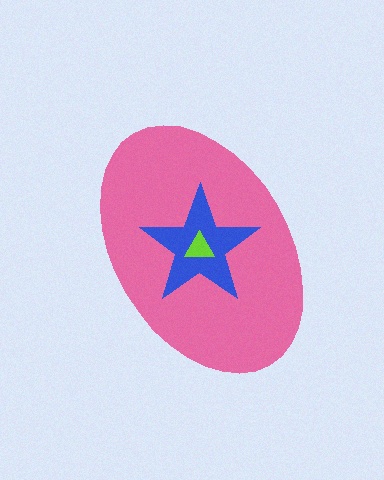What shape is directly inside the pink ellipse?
The blue star.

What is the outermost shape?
The pink ellipse.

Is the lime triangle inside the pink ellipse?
Yes.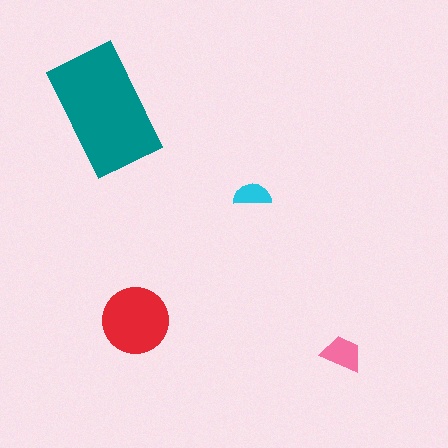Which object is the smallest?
The cyan semicircle.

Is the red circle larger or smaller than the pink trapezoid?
Larger.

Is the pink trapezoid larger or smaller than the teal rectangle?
Smaller.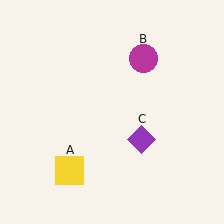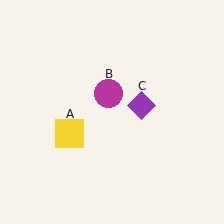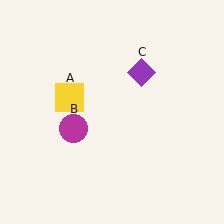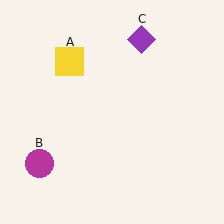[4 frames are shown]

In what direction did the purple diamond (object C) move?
The purple diamond (object C) moved up.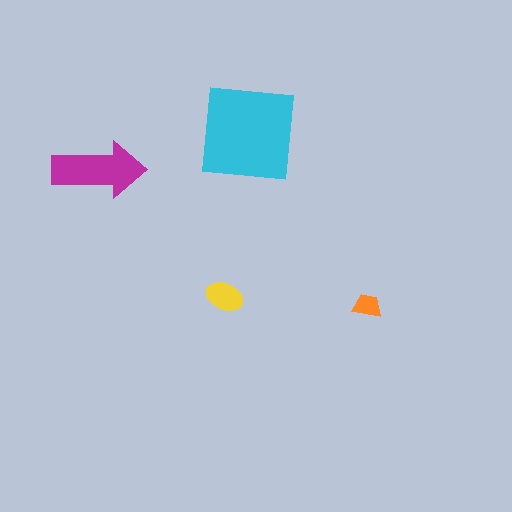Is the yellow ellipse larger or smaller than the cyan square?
Smaller.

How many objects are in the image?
There are 4 objects in the image.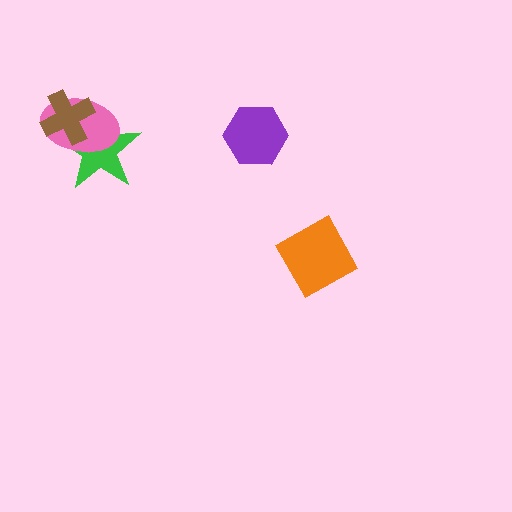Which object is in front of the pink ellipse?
The brown cross is in front of the pink ellipse.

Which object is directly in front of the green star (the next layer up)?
The pink ellipse is directly in front of the green star.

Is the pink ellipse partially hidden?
Yes, it is partially covered by another shape.